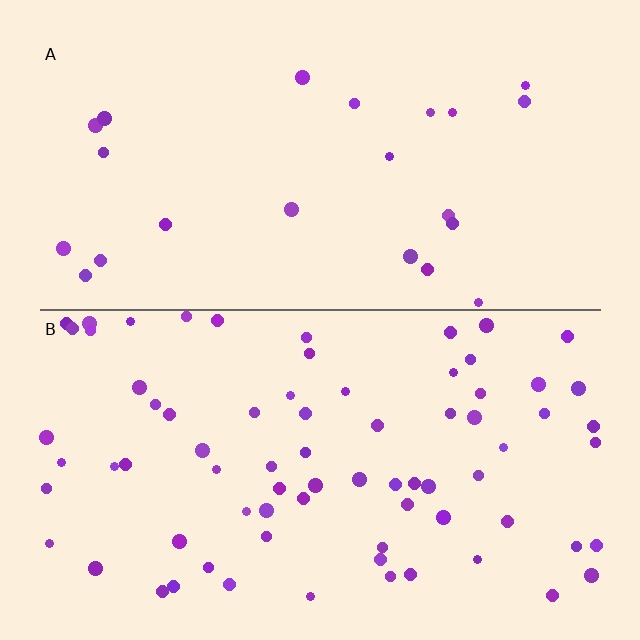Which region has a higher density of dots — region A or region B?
B (the bottom).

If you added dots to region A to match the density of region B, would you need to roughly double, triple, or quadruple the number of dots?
Approximately triple.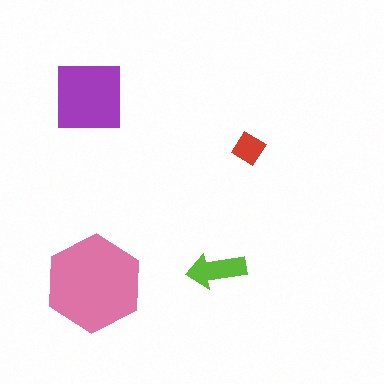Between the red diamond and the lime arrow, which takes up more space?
The lime arrow.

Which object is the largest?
The pink hexagon.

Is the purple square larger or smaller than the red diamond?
Larger.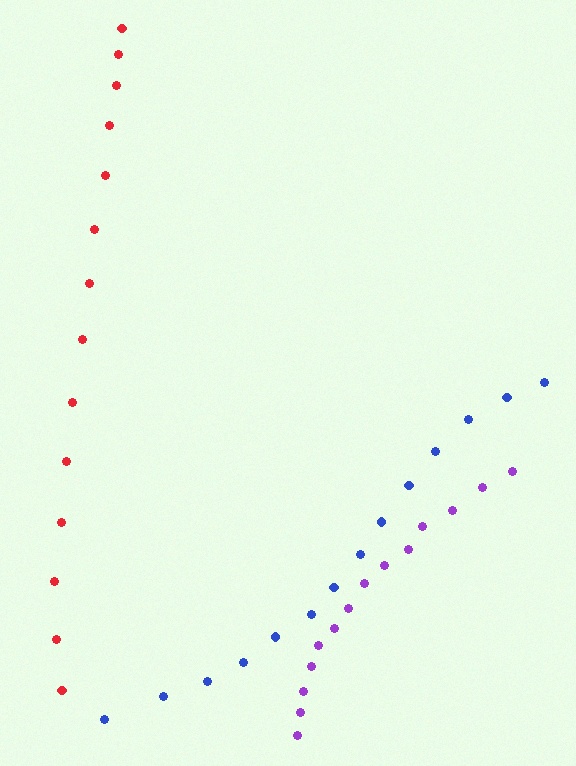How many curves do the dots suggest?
There are 3 distinct paths.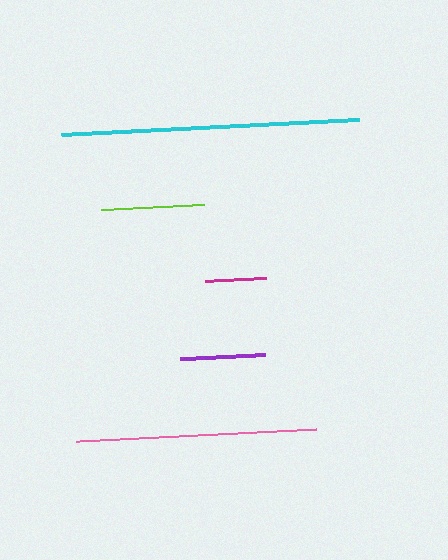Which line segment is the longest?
The cyan line is the longest at approximately 298 pixels.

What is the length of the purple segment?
The purple segment is approximately 85 pixels long.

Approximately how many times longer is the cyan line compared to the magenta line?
The cyan line is approximately 4.9 times the length of the magenta line.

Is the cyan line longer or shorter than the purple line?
The cyan line is longer than the purple line.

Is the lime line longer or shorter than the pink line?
The pink line is longer than the lime line.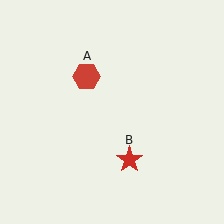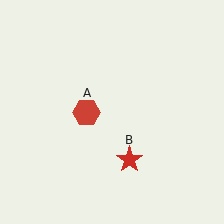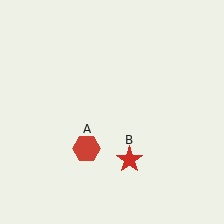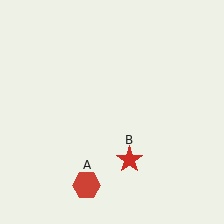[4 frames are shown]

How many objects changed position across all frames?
1 object changed position: red hexagon (object A).